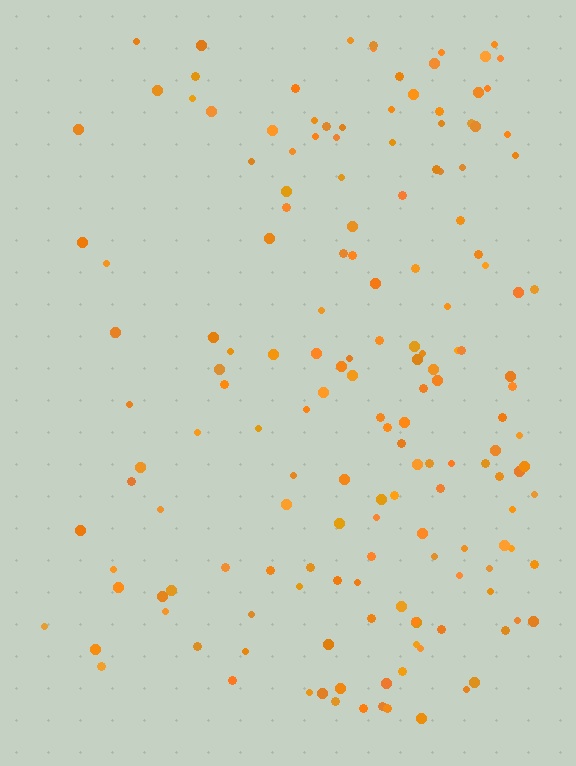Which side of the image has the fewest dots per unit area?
The left.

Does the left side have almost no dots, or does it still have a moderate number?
Still a moderate number, just noticeably fewer than the right.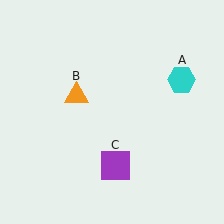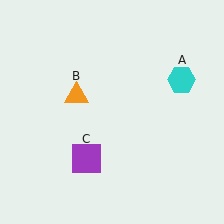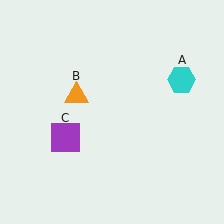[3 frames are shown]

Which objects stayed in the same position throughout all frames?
Cyan hexagon (object A) and orange triangle (object B) remained stationary.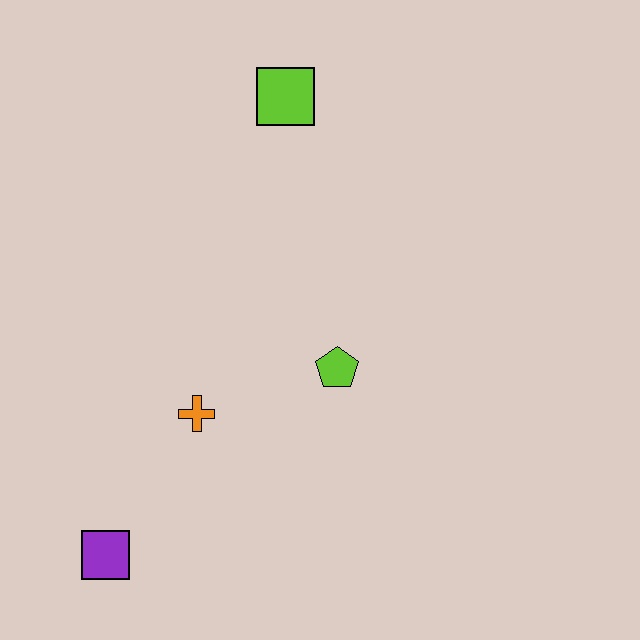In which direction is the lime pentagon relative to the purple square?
The lime pentagon is to the right of the purple square.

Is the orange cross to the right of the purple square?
Yes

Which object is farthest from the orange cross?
The lime square is farthest from the orange cross.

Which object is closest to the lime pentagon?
The orange cross is closest to the lime pentagon.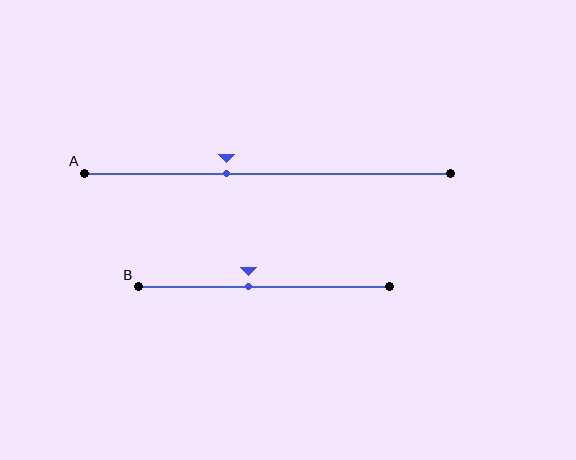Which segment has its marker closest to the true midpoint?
Segment B has its marker closest to the true midpoint.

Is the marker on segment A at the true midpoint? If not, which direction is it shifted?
No, the marker on segment A is shifted to the left by about 11% of the segment length.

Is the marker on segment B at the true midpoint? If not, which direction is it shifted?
No, the marker on segment B is shifted to the left by about 6% of the segment length.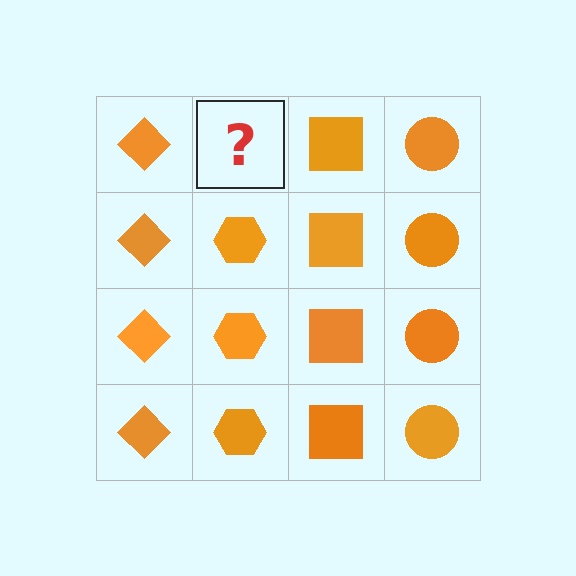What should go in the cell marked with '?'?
The missing cell should contain an orange hexagon.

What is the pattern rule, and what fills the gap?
The rule is that each column has a consistent shape. The gap should be filled with an orange hexagon.